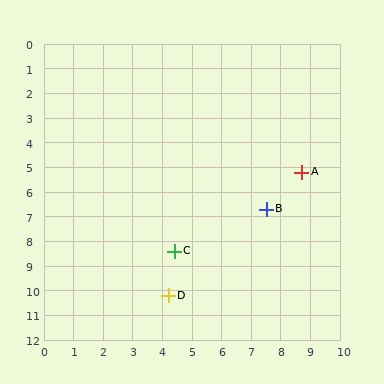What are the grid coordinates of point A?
Point A is at approximately (8.7, 5.2).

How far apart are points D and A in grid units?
Points D and A are about 6.7 grid units apart.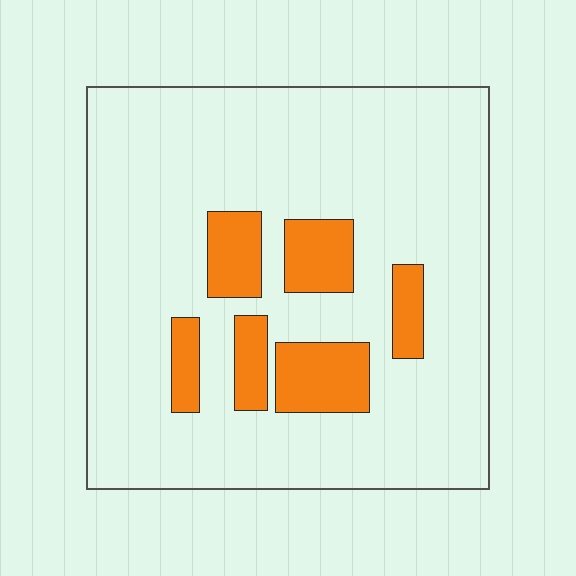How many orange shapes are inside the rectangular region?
6.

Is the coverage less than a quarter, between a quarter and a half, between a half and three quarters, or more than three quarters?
Less than a quarter.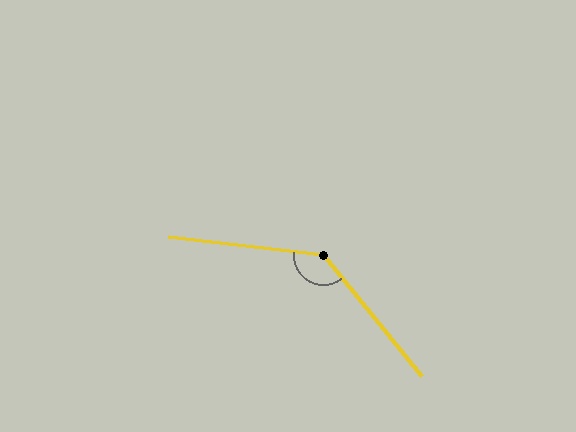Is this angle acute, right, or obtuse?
It is obtuse.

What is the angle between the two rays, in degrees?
Approximately 136 degrees.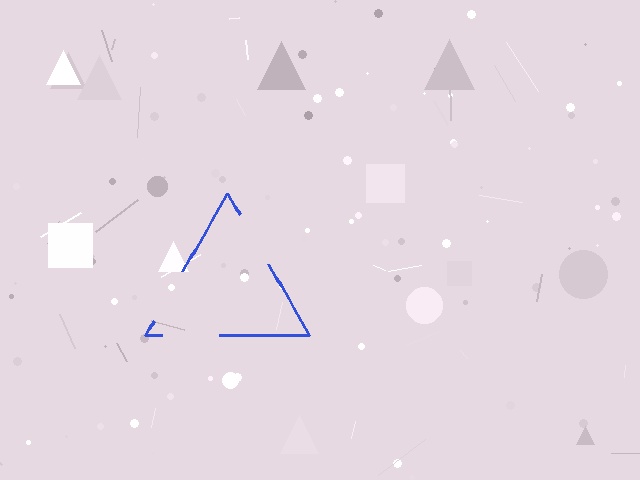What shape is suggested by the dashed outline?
The dashed outline suggests a triangle.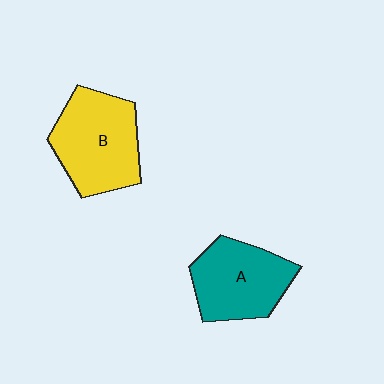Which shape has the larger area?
Shape B (yellow).